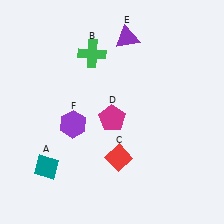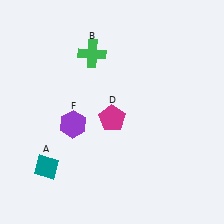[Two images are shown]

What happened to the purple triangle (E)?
The purple triangle (E) was removed in Image 2. It was in the top-right area of Image 1.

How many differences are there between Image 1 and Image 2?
There are 2 differences between the two images.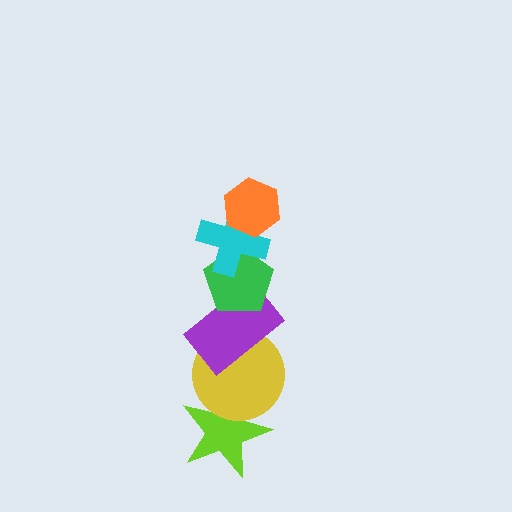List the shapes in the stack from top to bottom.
From top to bottom: the orange hexagon, the cyan cross, the green pentagon, the purple rectangle, the yellow circle, the lime star.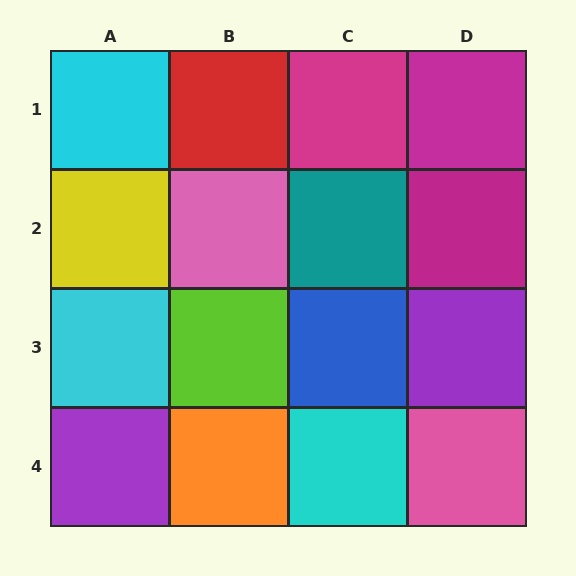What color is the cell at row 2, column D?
Magenta.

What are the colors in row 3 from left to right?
Cyan, lime, blue, purple.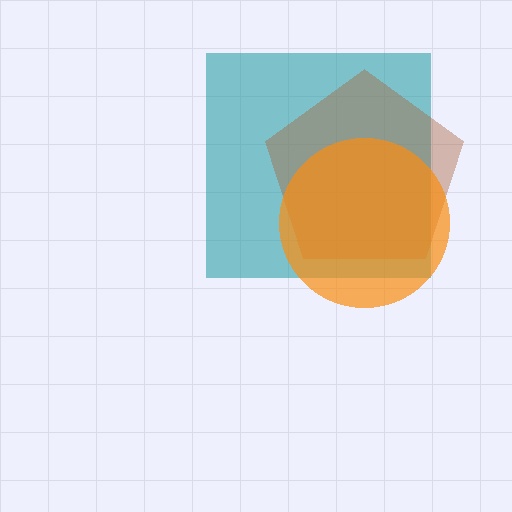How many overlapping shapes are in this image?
There are 3 overlapping shapes in the image.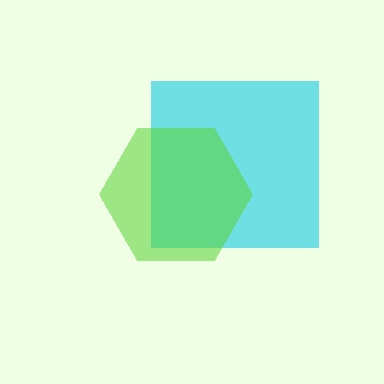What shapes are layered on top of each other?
The layered shapes are: a cyan square, a lime hexagon.